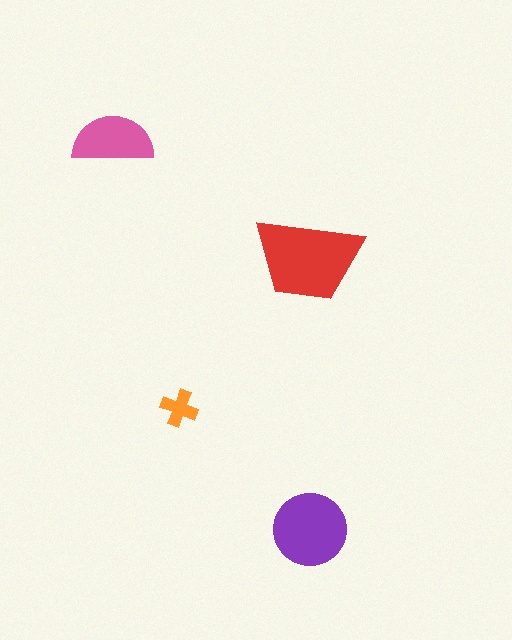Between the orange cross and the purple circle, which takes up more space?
The purple circle.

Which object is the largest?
The red trapezoid.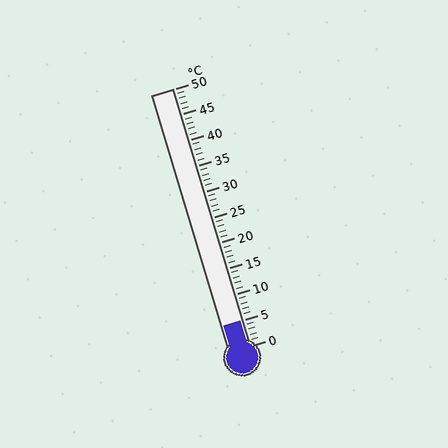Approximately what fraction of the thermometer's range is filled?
The thermometer is filled to approximately 10% of its range.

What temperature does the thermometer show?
The thermometer shows approximately 5°C.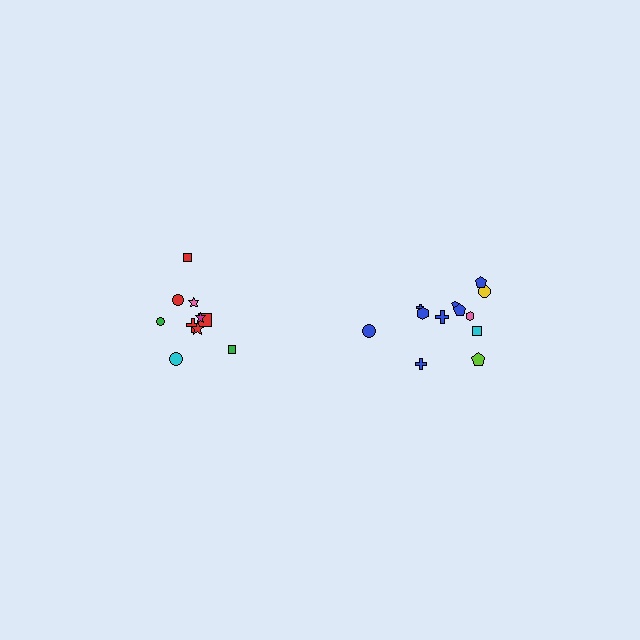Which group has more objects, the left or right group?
The right group.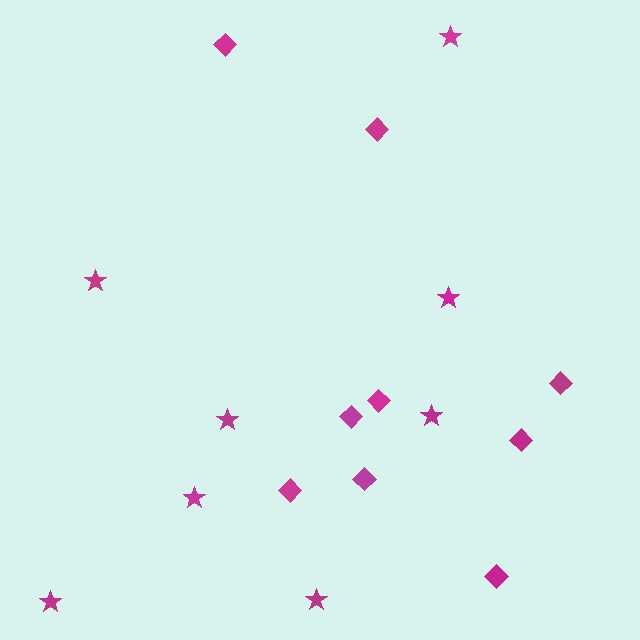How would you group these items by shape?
There are 2 groups: one group of stars (8) and one group of diamonds (9).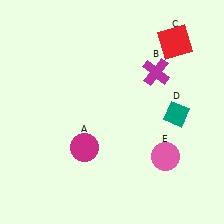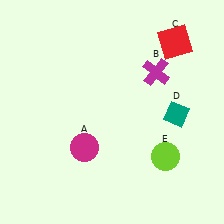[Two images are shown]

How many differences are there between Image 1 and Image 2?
There is 1 difference between the two images.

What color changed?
The circle (E) changed from pink in Image 1 to lime in Image 2.